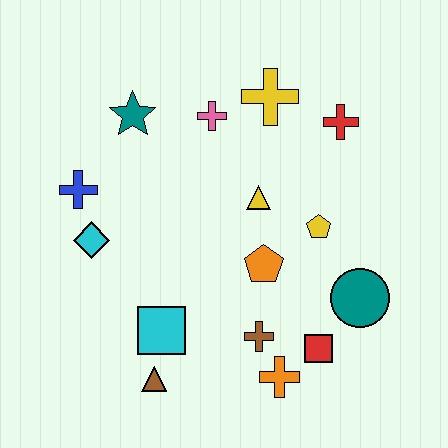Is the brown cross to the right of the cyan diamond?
Yes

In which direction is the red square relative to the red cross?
The red square is below the red cross.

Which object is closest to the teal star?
The pink cross is closest to the teal star.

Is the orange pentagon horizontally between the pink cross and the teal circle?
Yes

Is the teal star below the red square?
No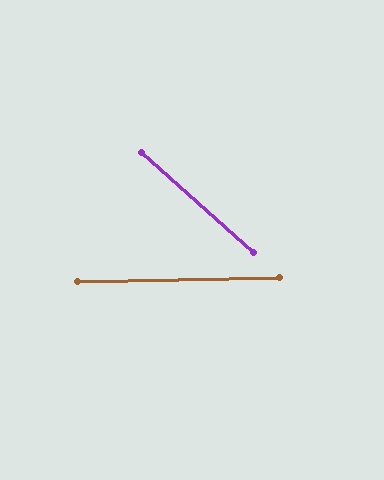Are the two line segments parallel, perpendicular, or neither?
Neither parallel nor perpendicular — they differ by about 43°.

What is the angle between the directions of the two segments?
Approximately 43 degrees.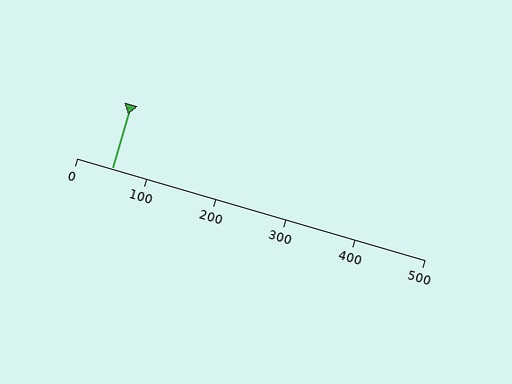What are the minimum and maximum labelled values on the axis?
The axis runs from 0 to 500.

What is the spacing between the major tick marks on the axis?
The major ticks are spaced 100 apart.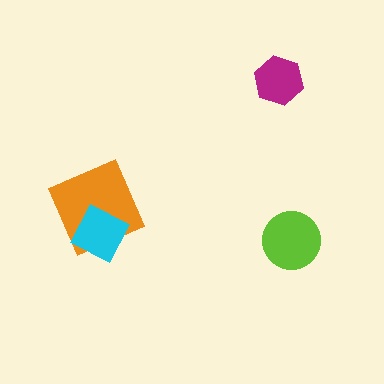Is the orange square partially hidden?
Yes, it is partially covered by another shape.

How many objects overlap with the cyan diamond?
1 object overlaps with the cyan diamond.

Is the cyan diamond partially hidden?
No, no other shape covers it.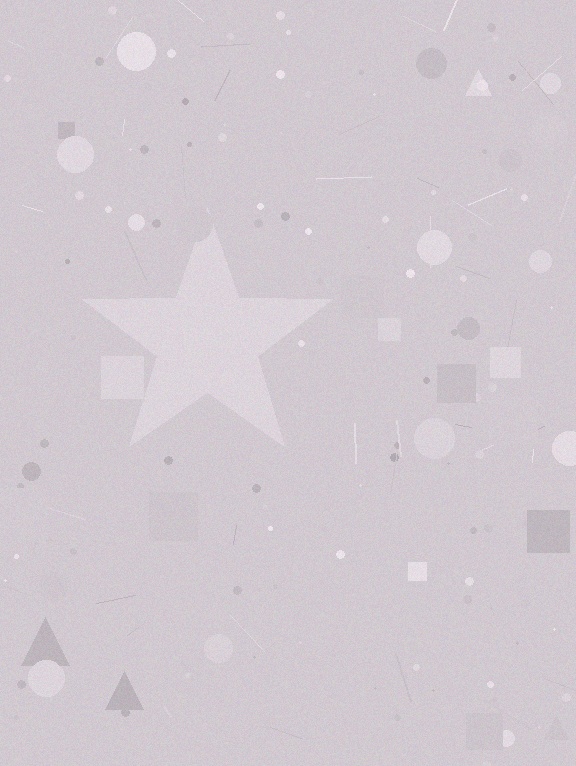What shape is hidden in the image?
A star is hidden in the image.